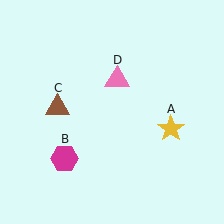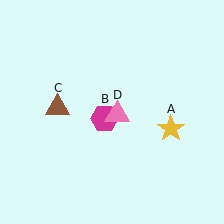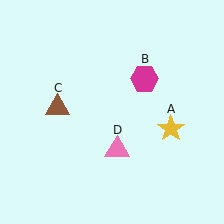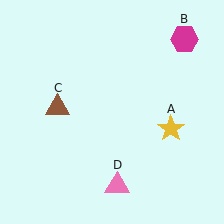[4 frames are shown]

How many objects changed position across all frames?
2 objects changed position: magenta hexagon (object B), pink triangle (object D).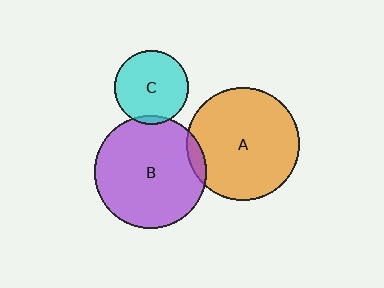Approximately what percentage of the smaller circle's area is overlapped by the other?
Approximately 5%.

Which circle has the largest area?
Circle A (orange).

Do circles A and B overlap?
Yes.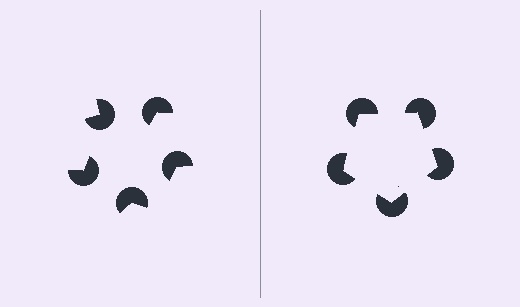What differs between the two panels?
The pac-man discs are positioned identically on both sides; only the wedge orientations differ. On the right they align to a pentagon; on the left they are misaligned.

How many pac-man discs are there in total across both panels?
10 — 5 on each side.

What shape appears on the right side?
An illusory pentagon.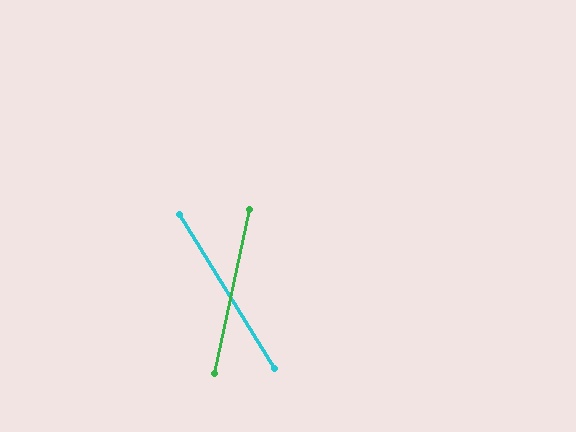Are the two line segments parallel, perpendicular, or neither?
Neither parallel nor perpendicular — they differ by about 44°.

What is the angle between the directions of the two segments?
Approximately 44 degrees.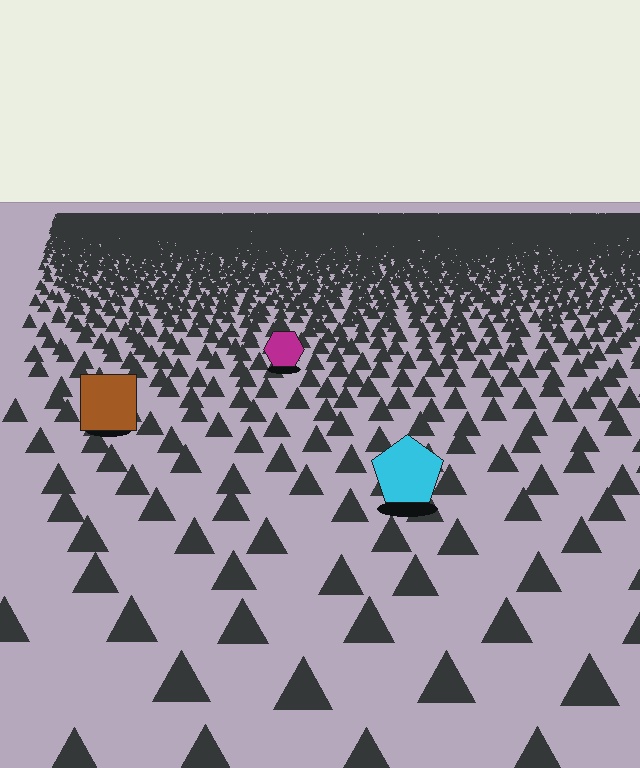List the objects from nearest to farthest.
From nearest to farthest: the cyan pentagon, the brown square, the magenta hexagon.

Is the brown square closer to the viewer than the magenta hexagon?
Yes. The brown square is closer — you can tell from the texture gradient: the ground texture is coarser near it.